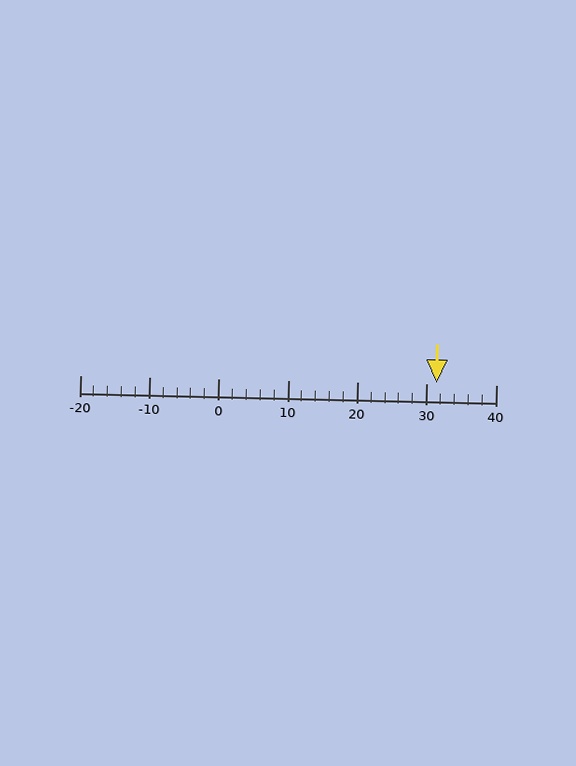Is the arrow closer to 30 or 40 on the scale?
The arrow is closer to 30.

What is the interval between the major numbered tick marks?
The major tick marks are spaced 10 units apart.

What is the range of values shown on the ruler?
The ruler shows values from -20 to 40.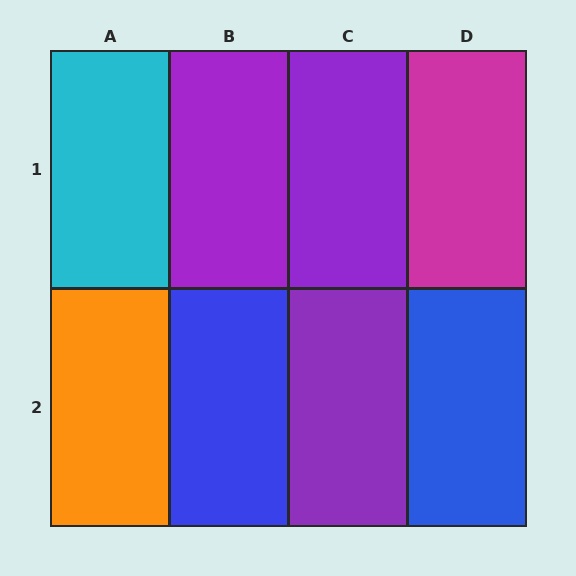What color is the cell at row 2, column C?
Purple.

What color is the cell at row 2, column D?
Blue.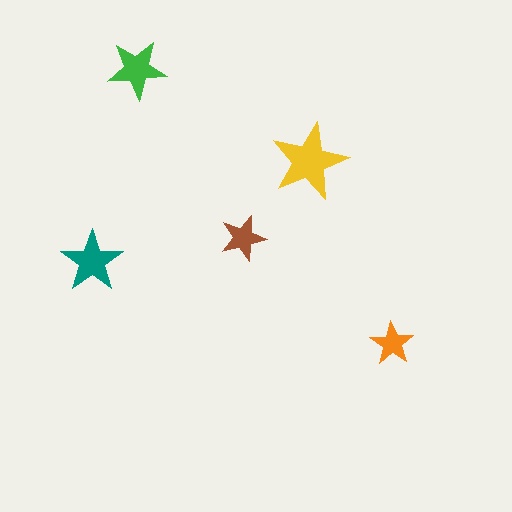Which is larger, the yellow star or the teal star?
The yellow one.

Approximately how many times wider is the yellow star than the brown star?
About 1.5 times wider.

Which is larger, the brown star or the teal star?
The teal one.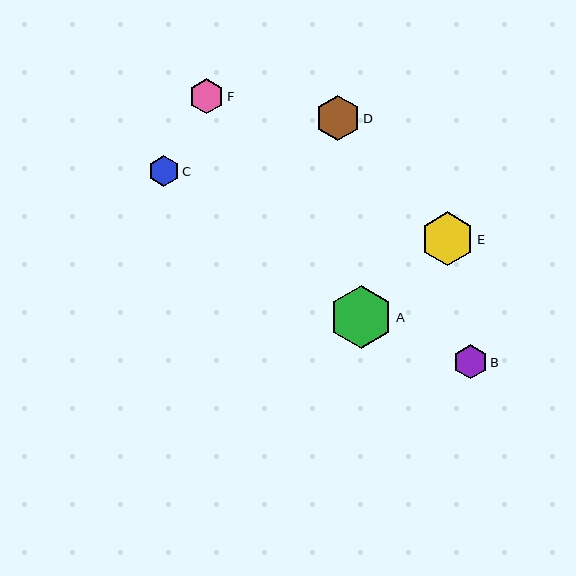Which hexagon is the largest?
Hexagon A is the largest with a size of approximately 63 pixels.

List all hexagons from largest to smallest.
From largest to smallest: A, E, D, F, B, C.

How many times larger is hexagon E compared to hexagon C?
Hexagon E is approximately 1.7 times the size of hexagon C.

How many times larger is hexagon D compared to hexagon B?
Hexagon D is approximately 1.3 times the size of hexagon B.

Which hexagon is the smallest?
Hexagon C is the smallest with a size of approximately 31 pixels.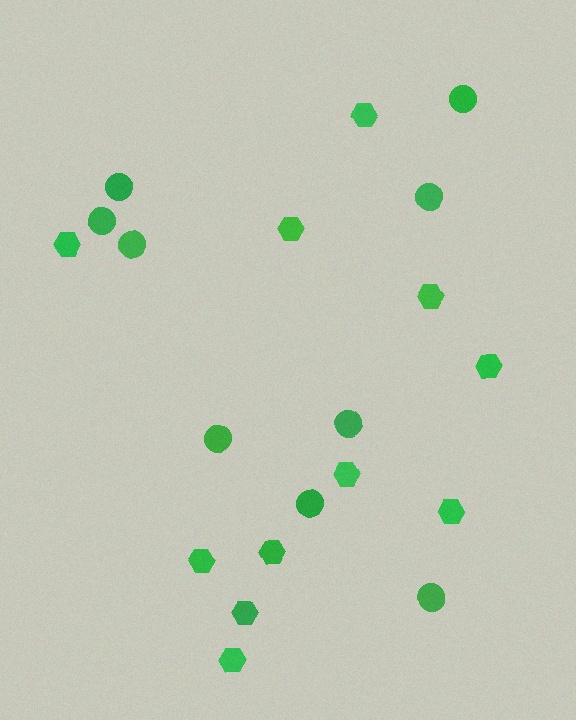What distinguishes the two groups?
There are 2 groups: one group of circles (9) and one group of hexagons (11).